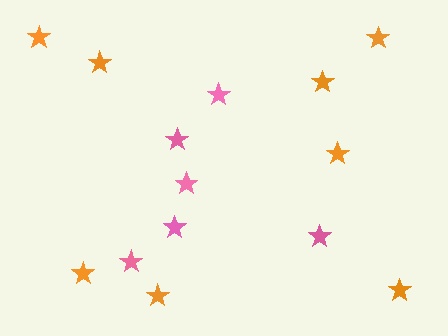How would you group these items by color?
There are 2 groups: one group of pink stars (6) and one group of orange stars (8).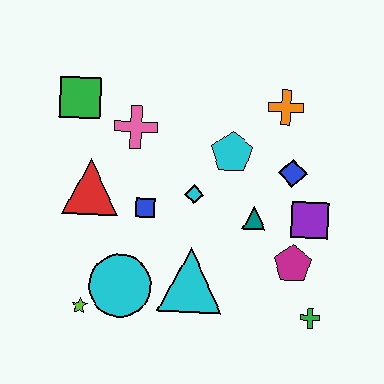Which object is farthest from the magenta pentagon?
The green square is farthest from the magenta pentagon.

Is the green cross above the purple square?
No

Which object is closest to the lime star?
The cyan circle is closest to the lime star.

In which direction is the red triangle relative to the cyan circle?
The red triangle is above the cyan circle.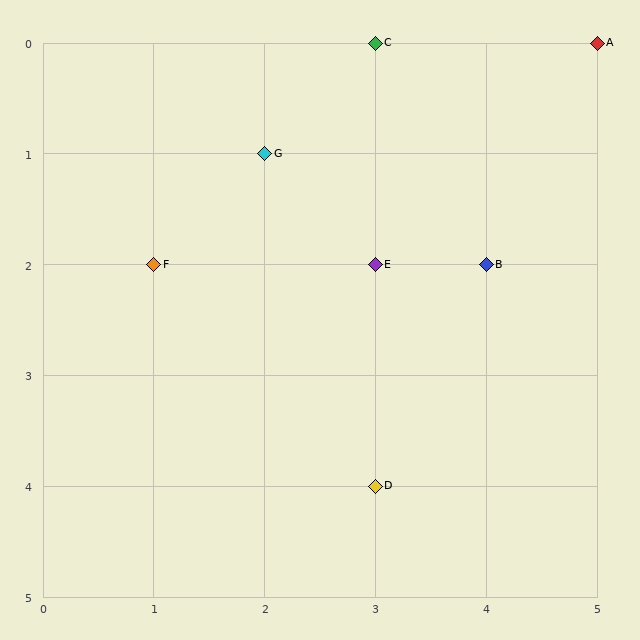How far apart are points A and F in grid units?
Points A and F are 4 columns and 2 rows apart (about 4.5 grid units diagonally).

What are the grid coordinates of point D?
Point D is at grid coordinates (3, 4).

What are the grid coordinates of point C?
Point C is at grid coordinates (3, 0).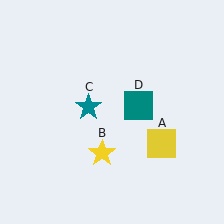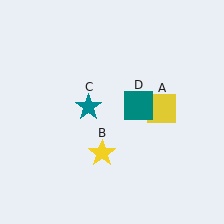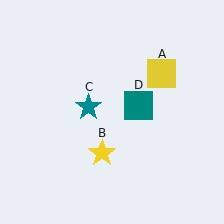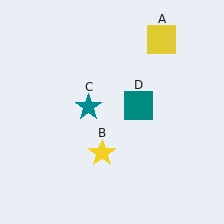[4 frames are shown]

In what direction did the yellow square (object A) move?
The yellow square (object A) moved up.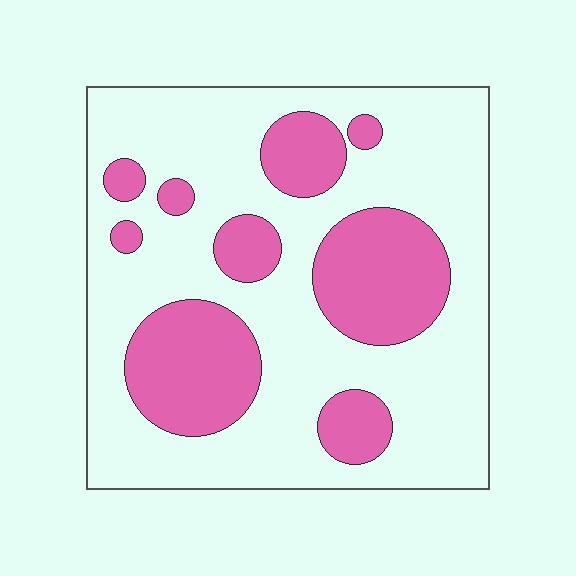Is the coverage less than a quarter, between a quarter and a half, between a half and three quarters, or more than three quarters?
Between a quarter and a half.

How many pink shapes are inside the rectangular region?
9.